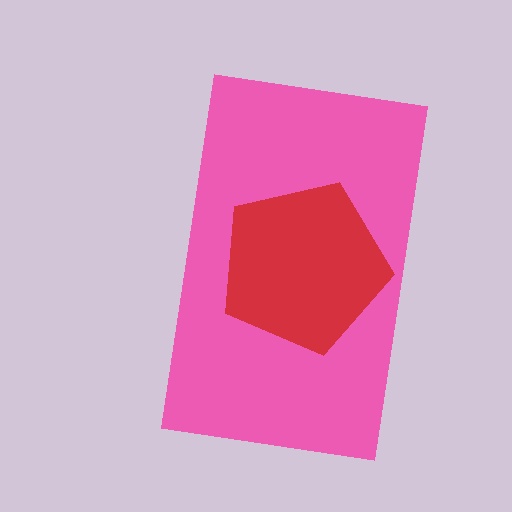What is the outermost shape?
The pink rectangle.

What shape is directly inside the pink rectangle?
The red pentagon.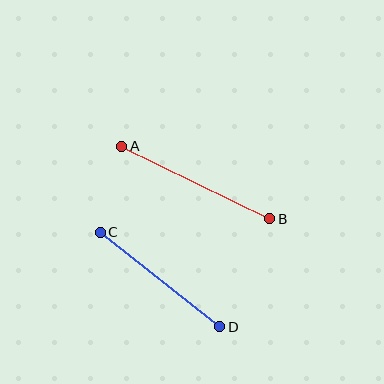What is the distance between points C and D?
The distance is approximately 153 pixels.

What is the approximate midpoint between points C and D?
The midpoint is at approximately (160, 280) pixels.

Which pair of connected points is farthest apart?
Points A and B are farthest apart.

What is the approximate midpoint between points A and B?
The midpoint is at approximately (196, 182) pixels.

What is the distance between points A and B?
The distance is approximately 165 pixels.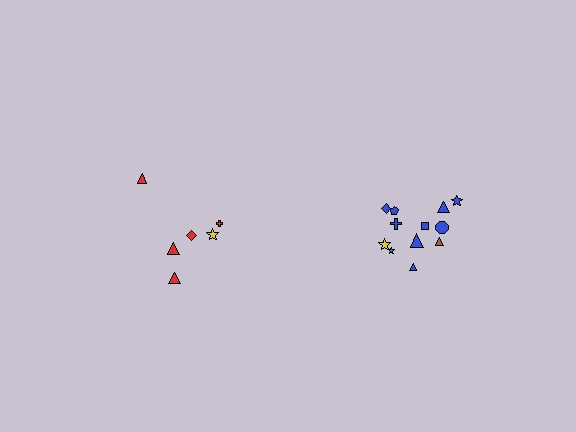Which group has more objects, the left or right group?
The right group.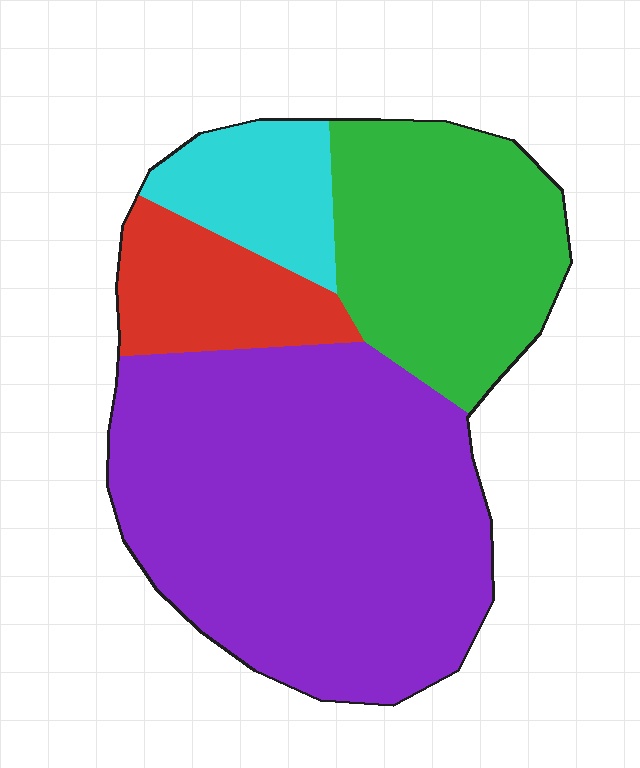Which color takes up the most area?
Purple, at roughly 55%.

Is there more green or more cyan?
Green.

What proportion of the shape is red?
Red covers roughly 10% of the shape.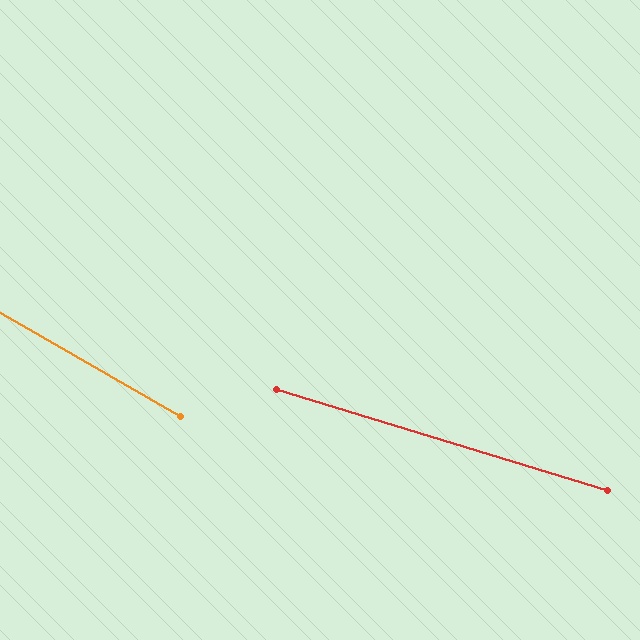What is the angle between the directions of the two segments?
Approximately 13 degrees.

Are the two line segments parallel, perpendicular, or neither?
Neither parallel nor perpendicular — they differ by about 13°.